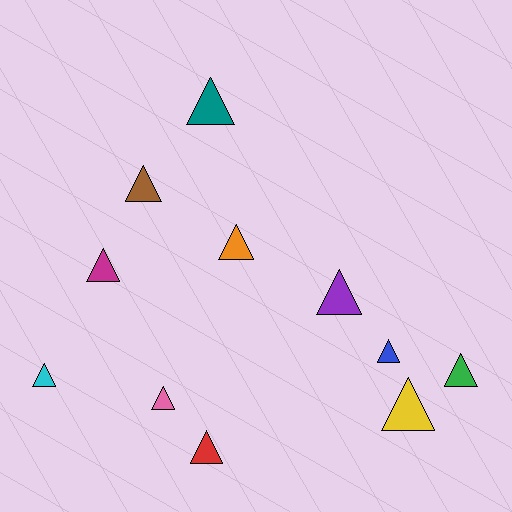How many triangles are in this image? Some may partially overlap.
There are 11 triangles.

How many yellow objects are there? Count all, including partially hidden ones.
There is 1 yellow object.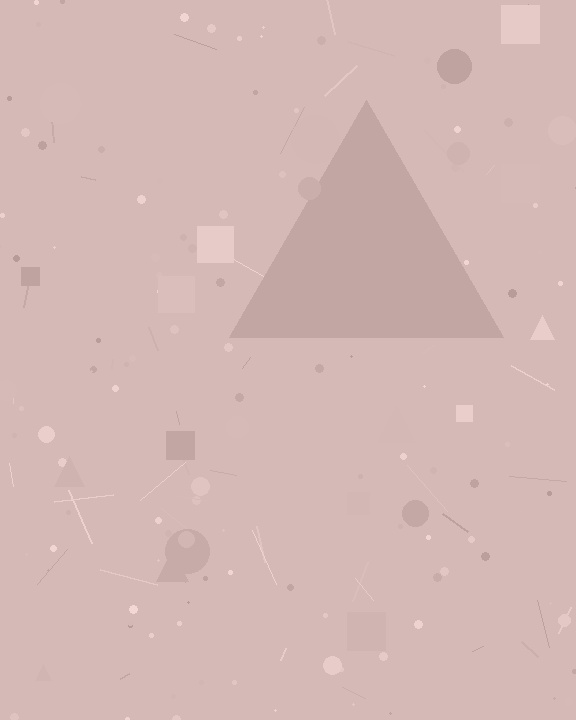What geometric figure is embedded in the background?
A triangle is embedded in the background.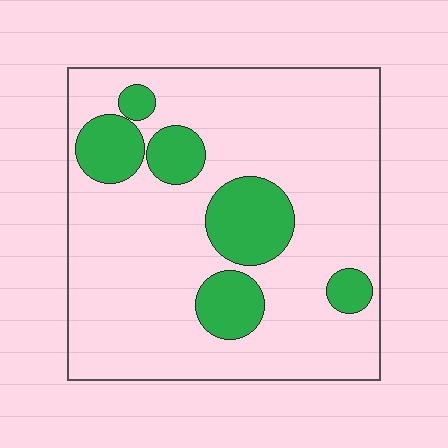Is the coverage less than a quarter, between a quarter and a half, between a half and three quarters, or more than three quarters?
Less than a quarter.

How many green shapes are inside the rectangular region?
6.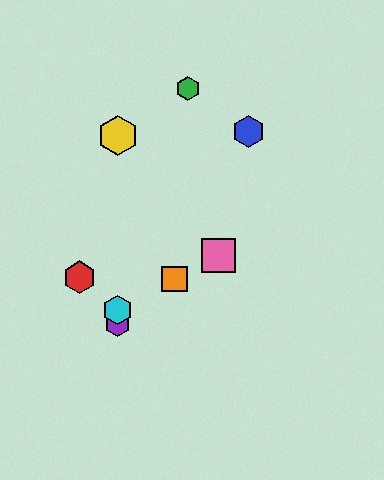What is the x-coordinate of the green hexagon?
The green hexagon is at x≈188.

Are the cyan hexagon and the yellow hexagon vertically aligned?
Yes, both are at x≈118.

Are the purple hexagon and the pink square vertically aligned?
No, the purple hexagon is at x≈118 and the pink square is at x≈218.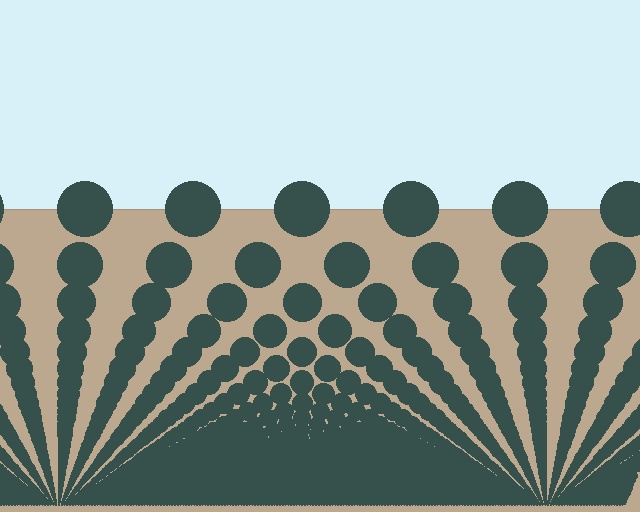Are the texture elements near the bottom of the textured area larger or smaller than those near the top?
Smaller. The gradient is inverted — elements near the bottom are smaller and denser.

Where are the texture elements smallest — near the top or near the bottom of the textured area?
Near the bottom.